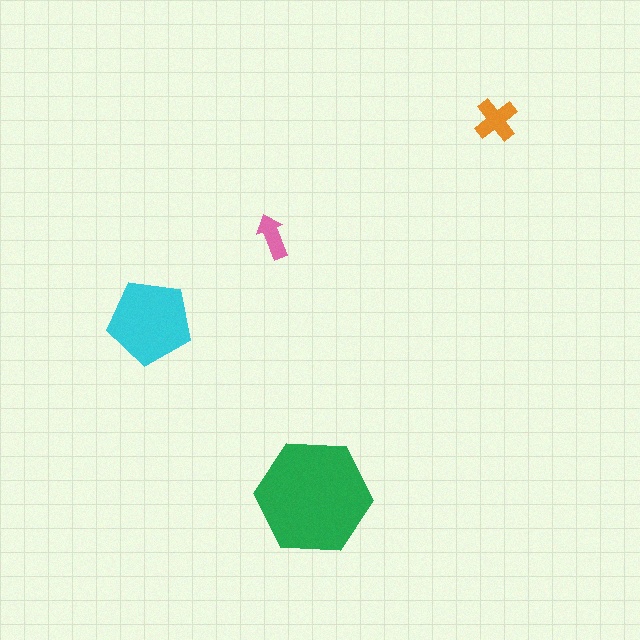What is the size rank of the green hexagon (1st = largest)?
1st.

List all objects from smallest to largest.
The pink arrow, the orange cross, the cyan pentagon, the green hexagon.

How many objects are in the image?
There are 4 objects in the image.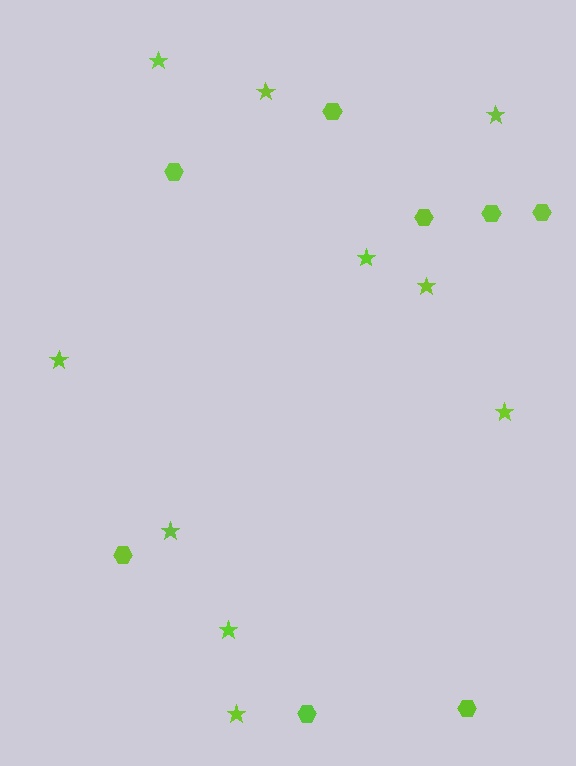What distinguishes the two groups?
There are 2 groups: one group of stars (10) and one group of hexagons (8).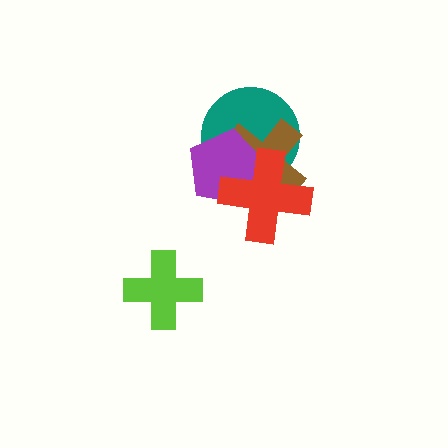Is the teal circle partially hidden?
Yes, it is partially covered by another shape.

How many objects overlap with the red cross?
3 objects overlap with the red cross.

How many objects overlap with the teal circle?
3 objects overlap with the teal circle.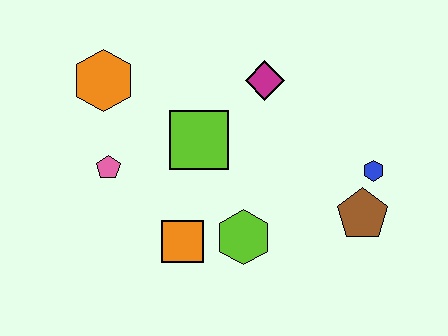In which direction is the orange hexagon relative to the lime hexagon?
The orange hexagon is above the lime hexagon.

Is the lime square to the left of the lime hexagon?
Yes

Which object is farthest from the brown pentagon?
The orange hexagon is farthest from the brown pentagon.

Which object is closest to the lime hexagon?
The orange square is closest to the lime hexagon.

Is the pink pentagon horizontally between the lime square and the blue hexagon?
No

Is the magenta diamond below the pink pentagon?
No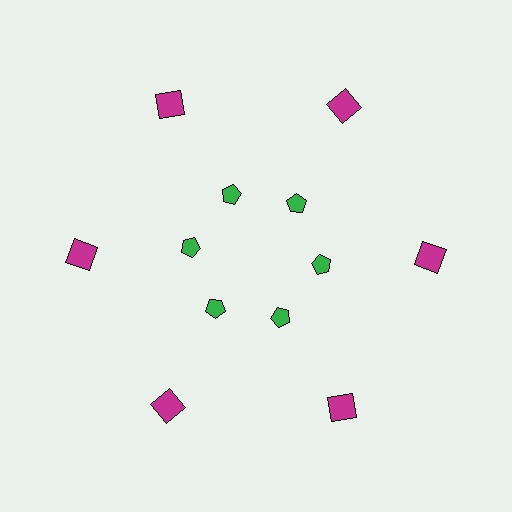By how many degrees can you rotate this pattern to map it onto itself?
The pattern maps onto itself every 60 degrees of rotation.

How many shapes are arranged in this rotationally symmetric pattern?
There are 12 shapes, arranged in 6 groups of 2.